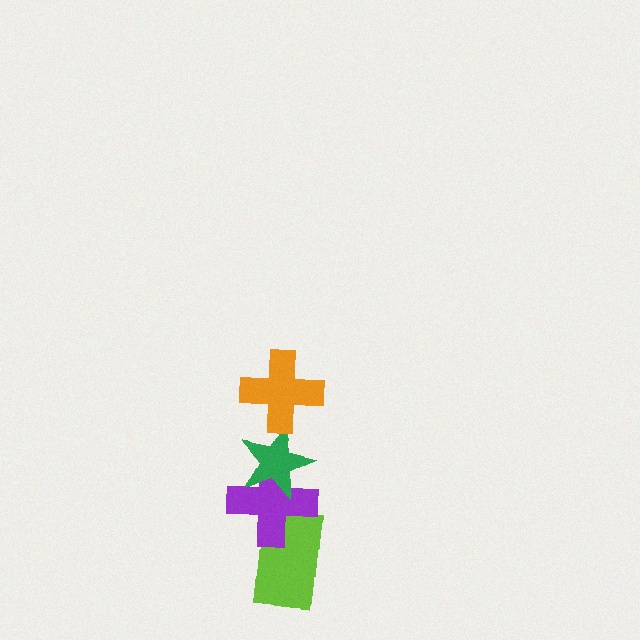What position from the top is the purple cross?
The purple cross is 3rd from the top.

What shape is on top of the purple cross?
The green star is on top of the purple cross.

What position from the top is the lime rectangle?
The lime rectangle is 4th from the top.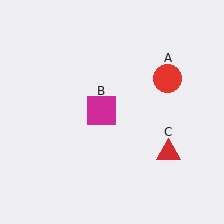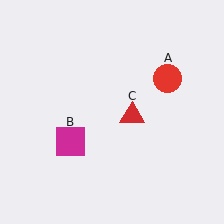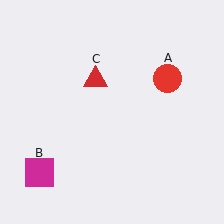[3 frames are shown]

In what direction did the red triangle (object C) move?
The red triangle (object C) moved up and to the left.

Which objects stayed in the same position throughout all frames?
Red circle (object A) remained stationary.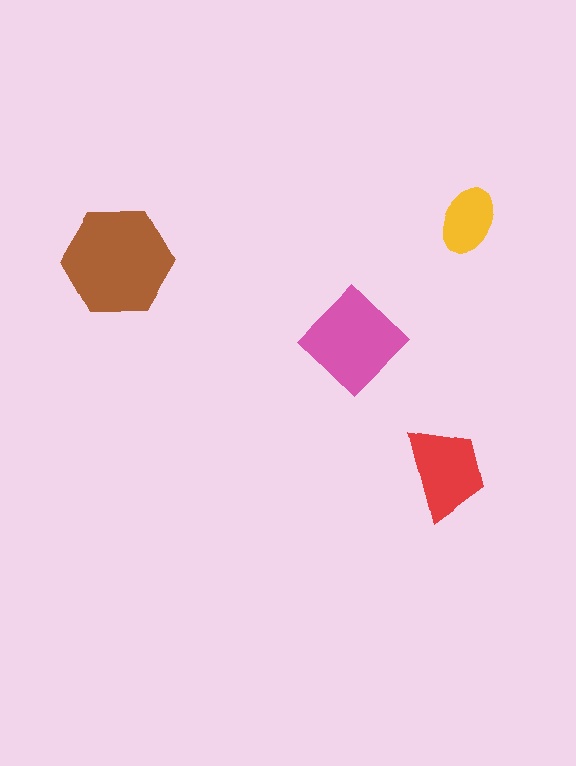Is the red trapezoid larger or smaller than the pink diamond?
Smaller.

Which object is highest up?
The yellow ellipse is topmost.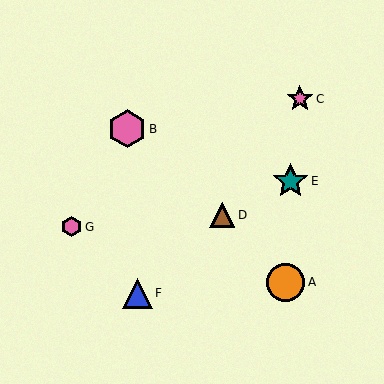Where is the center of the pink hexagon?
The center of the pink hexagon is at (127, 129).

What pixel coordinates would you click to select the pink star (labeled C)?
Click at (300, 99) to select the pink star C.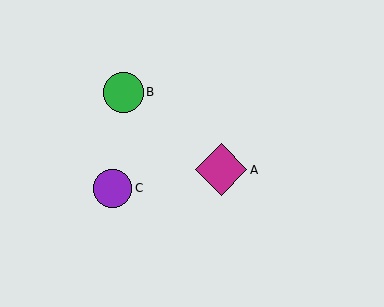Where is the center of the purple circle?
The center of the purple circle is at (113, 188).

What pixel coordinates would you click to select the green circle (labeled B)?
Click at (124, 92) to select the green circle B.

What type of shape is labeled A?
Shape A is a magenta diamond.